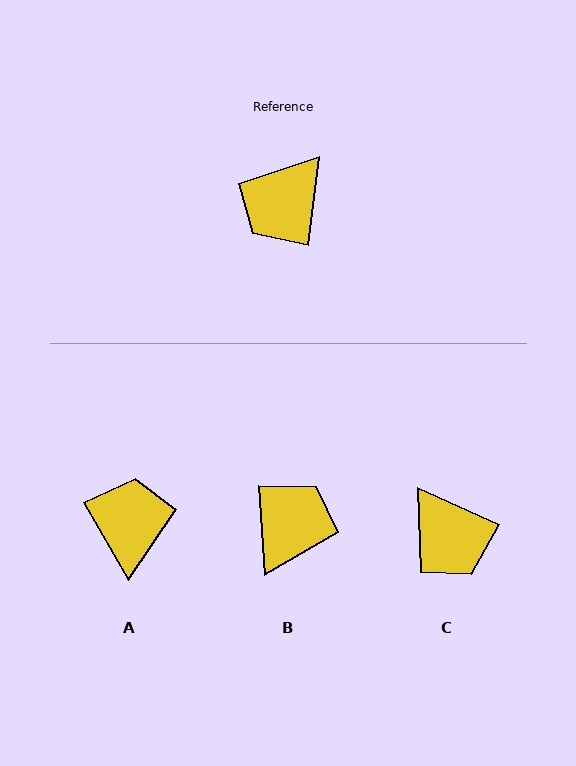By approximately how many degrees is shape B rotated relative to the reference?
Approximately 169 degrees clockwise.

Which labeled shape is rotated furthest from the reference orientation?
B, about 169 degrees away.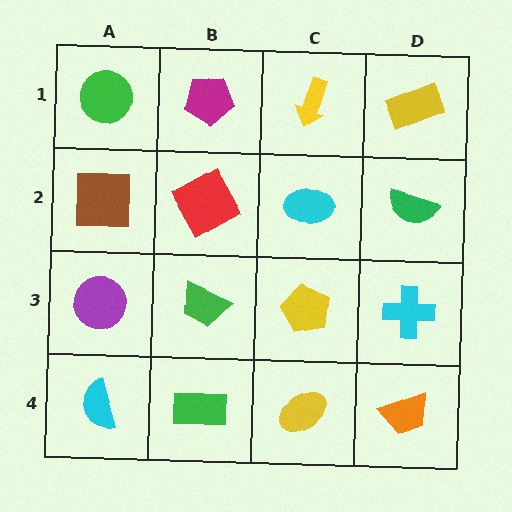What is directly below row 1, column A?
A brown square.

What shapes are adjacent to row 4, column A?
A purple circle (row 3, column A), a green rectangle (row 4, column B).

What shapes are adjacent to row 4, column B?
A green trapezoid (row 3, column B), a cyan semicircle (row 4, column A), a yellow ellipse (row 4, column C).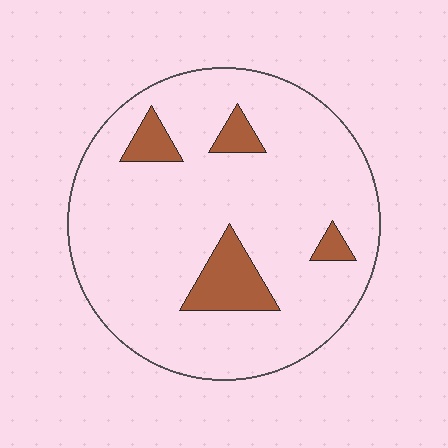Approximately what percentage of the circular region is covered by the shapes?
Approximately 10%.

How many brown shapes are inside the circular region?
4.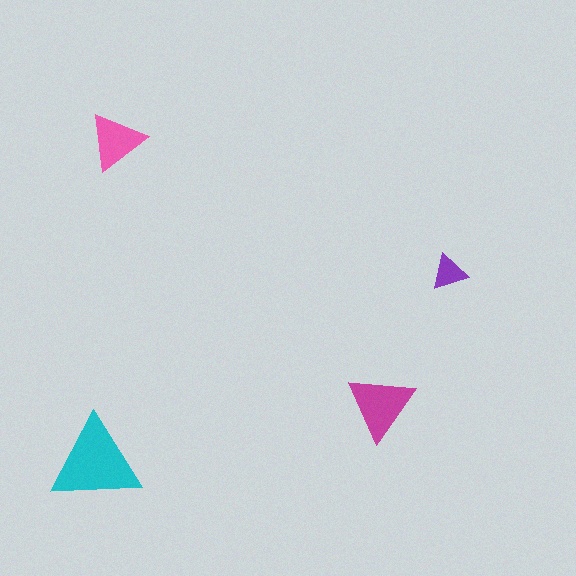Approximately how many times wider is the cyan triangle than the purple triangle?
About 2.5 times wider.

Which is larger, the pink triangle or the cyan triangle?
The cyan one.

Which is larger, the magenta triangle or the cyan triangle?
The cyan one.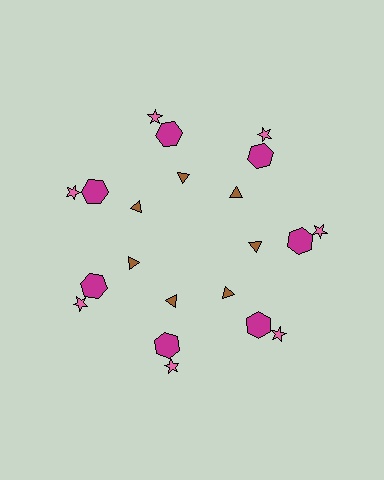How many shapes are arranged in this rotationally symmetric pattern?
There are 21 shapes, arranged in 7 groups of 3.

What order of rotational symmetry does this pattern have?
This pattern has 7-fold rotational symmetry.